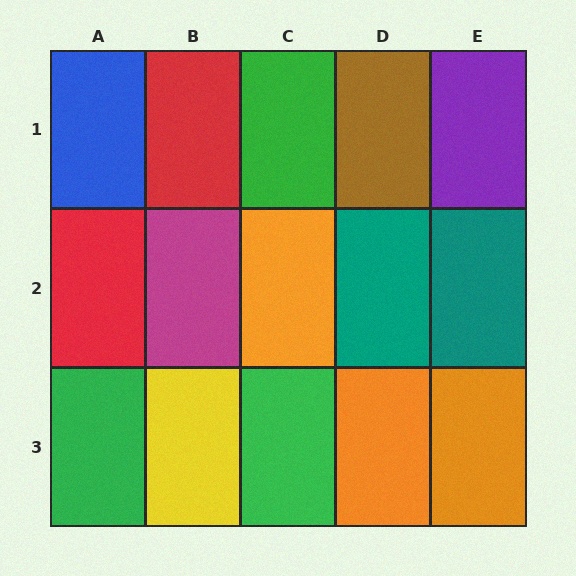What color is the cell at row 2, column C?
Orange.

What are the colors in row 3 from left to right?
Green, yellow, green, orange, orange.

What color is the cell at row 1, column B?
Red.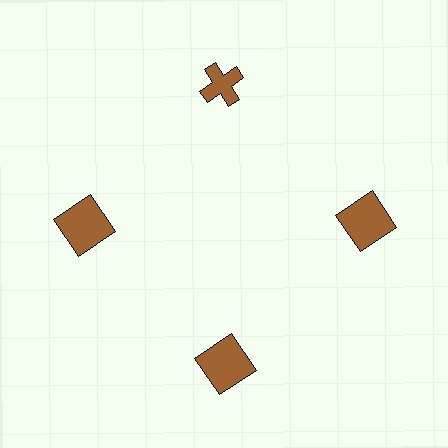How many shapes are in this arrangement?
There are 4 shapes arranged in a ring pattern.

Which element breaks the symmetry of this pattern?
The brown cross at roughly the 12 o'clock position breaks the symmetry. All other shapes are brown squares.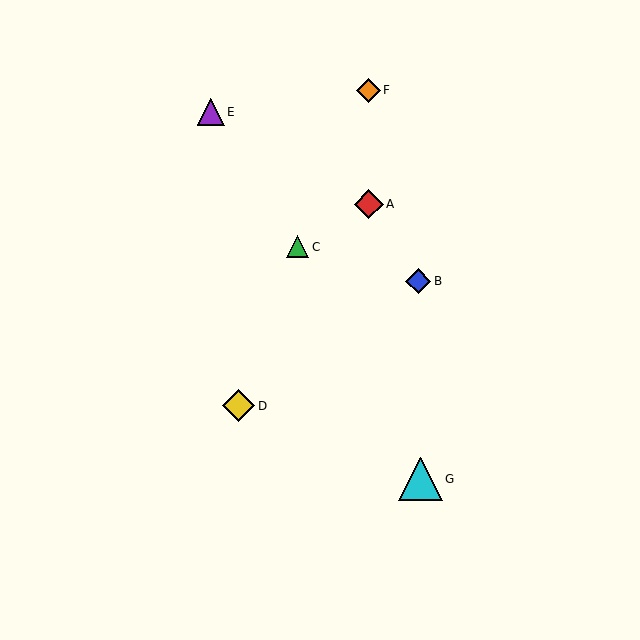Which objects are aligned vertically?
Objects A, F are aligned vertically.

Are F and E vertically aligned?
No, F is at x≈369 and E is at x≈211.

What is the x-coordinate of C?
Object C is at x≈298.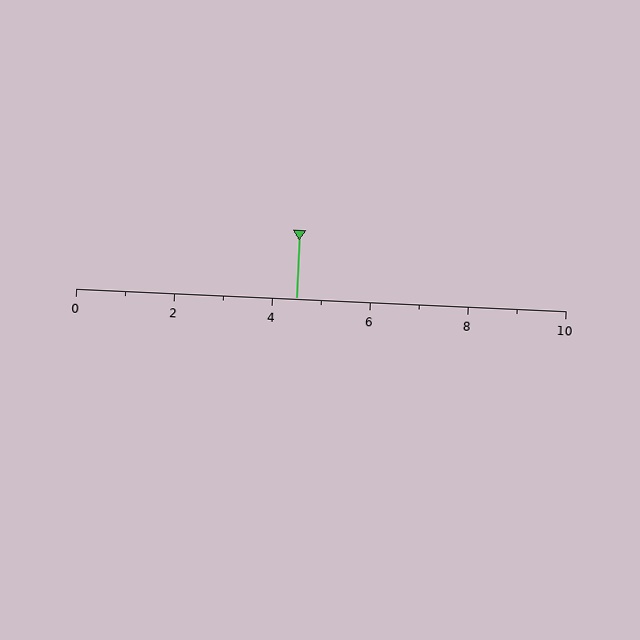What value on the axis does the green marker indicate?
The marker indicates approximately 4.5.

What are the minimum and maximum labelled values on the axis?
The axis runs from 0 to 10.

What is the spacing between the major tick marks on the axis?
The major ticks are spaced 2 apart.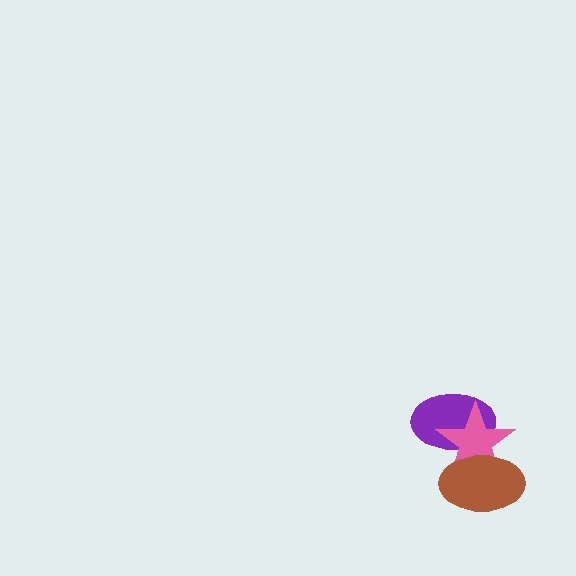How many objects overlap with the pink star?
2 objects overlap with the pink star.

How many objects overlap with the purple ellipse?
2 objects overlap with the purple ellipse.